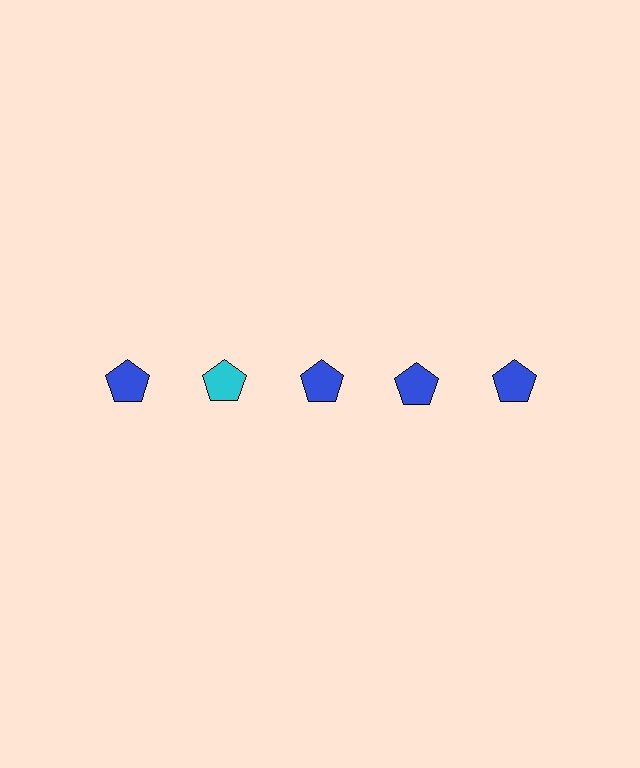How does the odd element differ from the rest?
It has a different color: cyan instead of blue.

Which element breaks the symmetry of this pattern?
The cyan pentagon in the top row, second from left column breaks the symmetry. All other shapes are blue pentagons.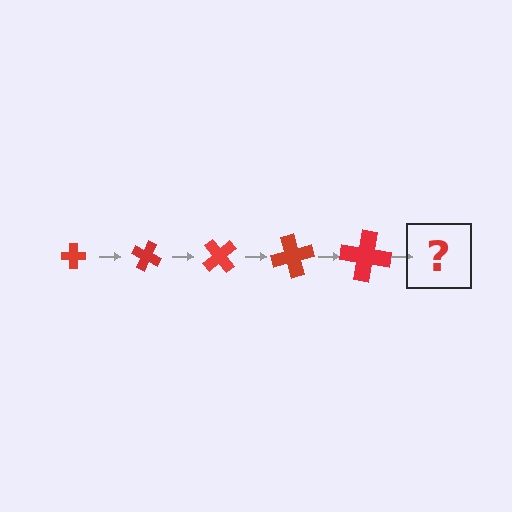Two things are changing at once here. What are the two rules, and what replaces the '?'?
The two rules are that the cross grows larger each step and it rotates 25 degrees each step. The '?' should be a cross, larger than the previous one and rotated 125 degrees from the start.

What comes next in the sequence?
The next element should be a cross, larger than the previous one and rotated 125 degrees from the start.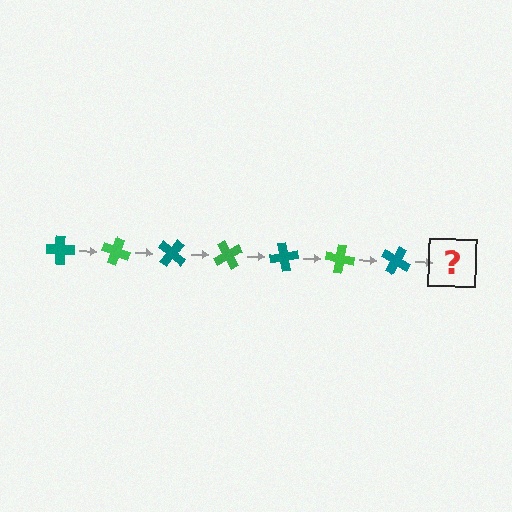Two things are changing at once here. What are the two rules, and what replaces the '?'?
The two rules are that it rotates 20 degrees each step and the color cycles through teal and green. The '?' should be a green cross, rotated 140 degrees from the start.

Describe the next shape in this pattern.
It should be a green cross, rotated 140 degrees from the start.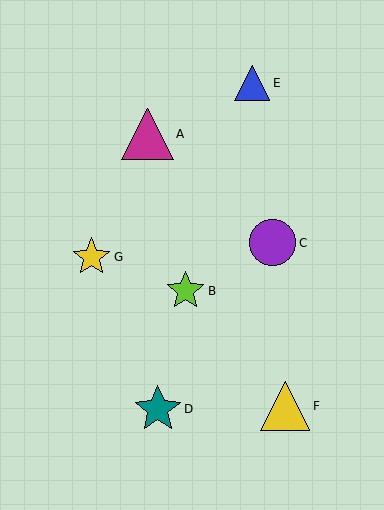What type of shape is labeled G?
Shape G is a yellow star.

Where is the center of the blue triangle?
The center of the blue triangle is at (252, 83).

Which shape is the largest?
The magenta triangle (labeled A) is the largest.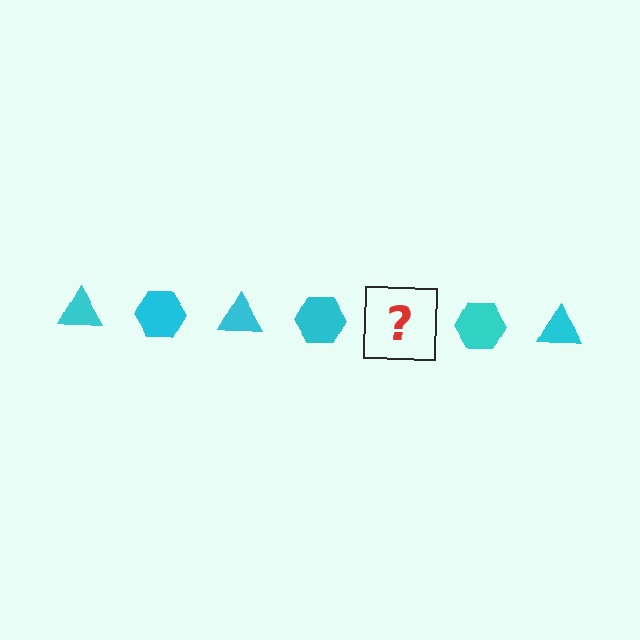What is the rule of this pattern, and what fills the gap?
The rule is that the pattern cycles through triangle, hexagon shapes in cyan. The gap should be filled with a cyan triangle.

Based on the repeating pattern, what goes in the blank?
The blank should be a cyan triangle.